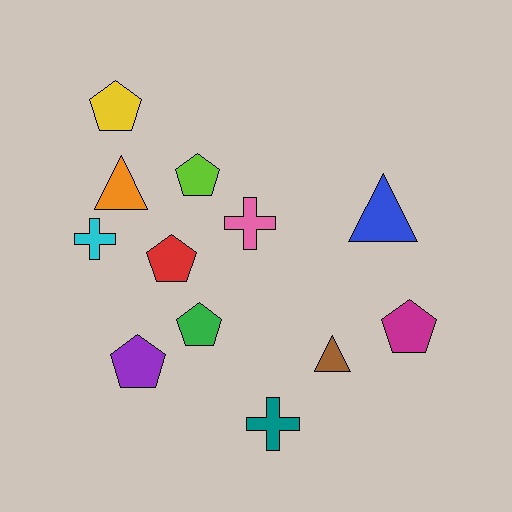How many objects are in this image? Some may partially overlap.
There are 12 objects.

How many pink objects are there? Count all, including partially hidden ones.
There is 1 pink object.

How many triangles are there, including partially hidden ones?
There are 3 triangles.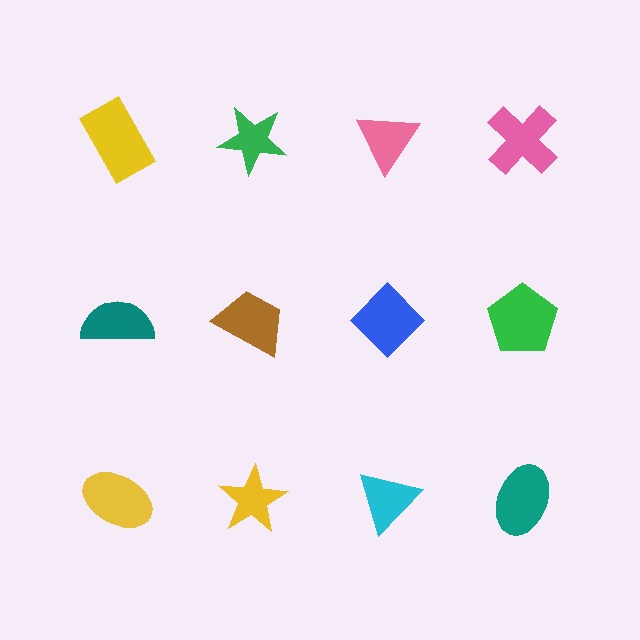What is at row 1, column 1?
A yellow rectangle.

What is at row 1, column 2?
A green star.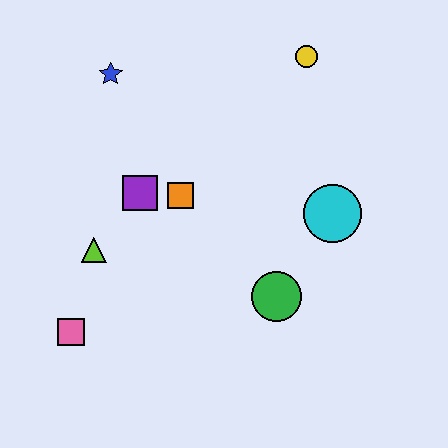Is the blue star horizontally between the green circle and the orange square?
No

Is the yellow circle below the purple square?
No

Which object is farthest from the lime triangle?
The yellow circle is farthest from the lime triangle.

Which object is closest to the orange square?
The purple square is closest to the orange square.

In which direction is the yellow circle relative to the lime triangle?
The yellow circle is to the right of the lime triangle.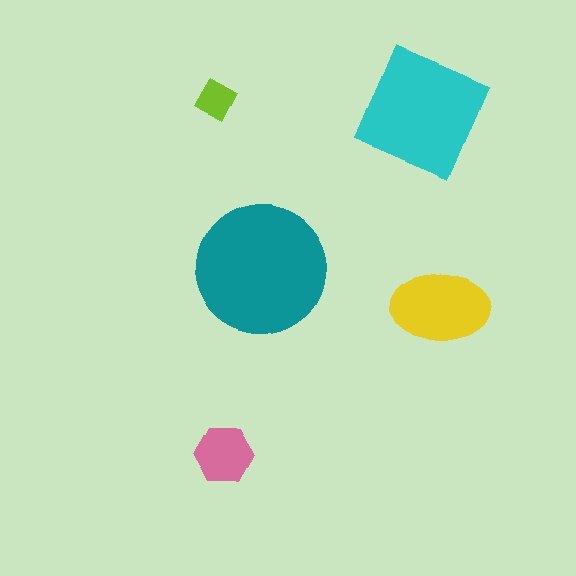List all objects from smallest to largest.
The lime diamond, the pink hexagon, the yellow ellipse, the cyan square, the teal circle.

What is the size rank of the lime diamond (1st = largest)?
5th.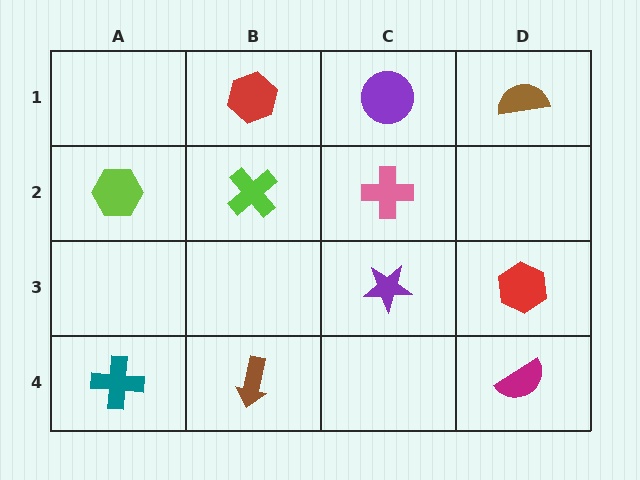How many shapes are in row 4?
3 shapes.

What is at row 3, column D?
A red hexagon.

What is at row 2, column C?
A pink cross.